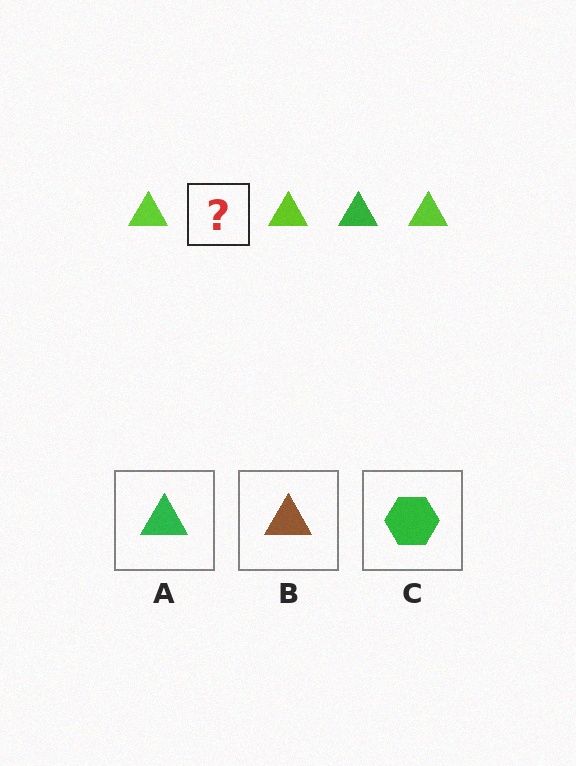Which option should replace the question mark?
Option A.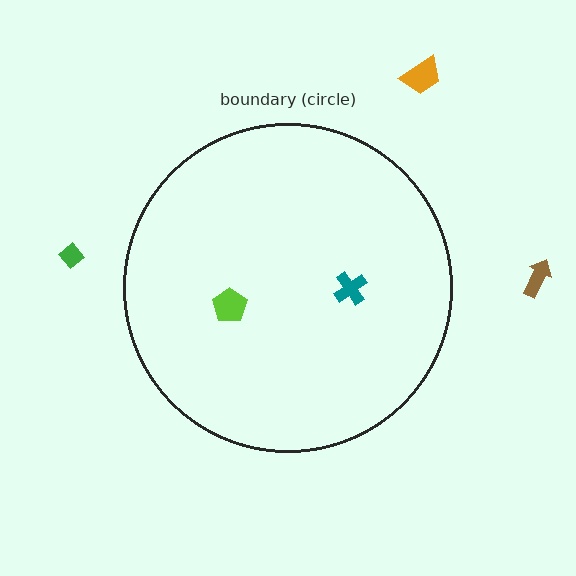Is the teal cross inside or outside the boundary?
Inside.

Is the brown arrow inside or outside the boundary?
Outside.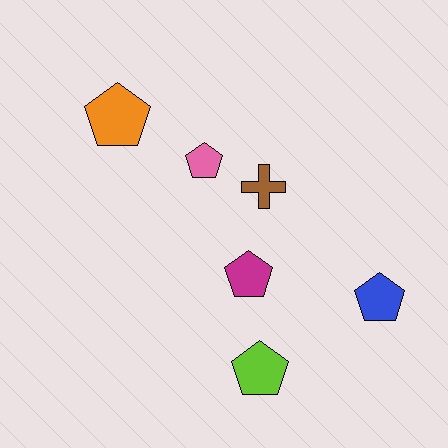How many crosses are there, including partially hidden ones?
There is 1 cross.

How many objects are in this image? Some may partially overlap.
There are 6 objects.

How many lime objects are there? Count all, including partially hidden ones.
There is 1 lime object.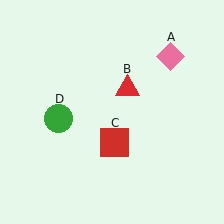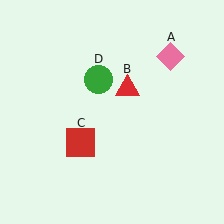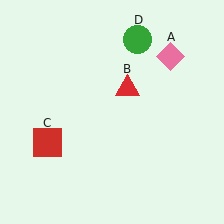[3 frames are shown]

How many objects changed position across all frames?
2 objects changed position: red square (object C), green circle (object D).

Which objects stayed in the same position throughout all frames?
Pink diamond (object A) and red triangle (object B) remained stationary.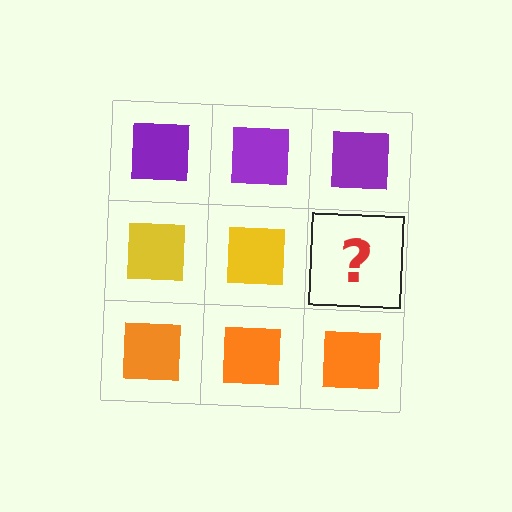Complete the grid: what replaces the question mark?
The question mark should be replaced with a yellow square.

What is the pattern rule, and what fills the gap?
The rule is that each row has a consistent color. The gap should be filled with a yellow square.